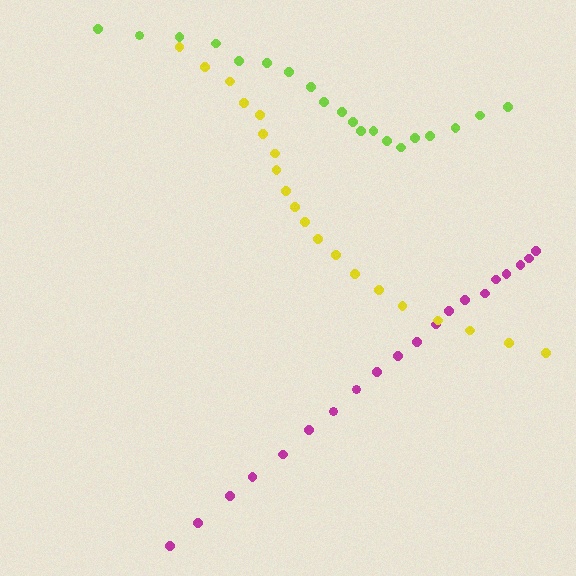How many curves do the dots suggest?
There are 3 distinct paths.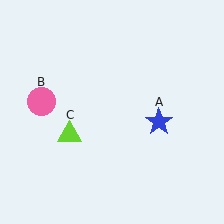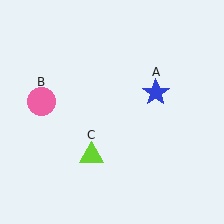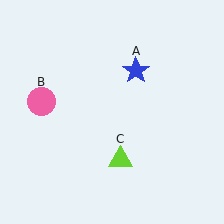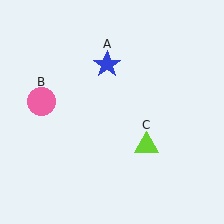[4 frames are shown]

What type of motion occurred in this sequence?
The blue star (object A), lime triangle (object C) rotated counterclockwise around the center of the scene.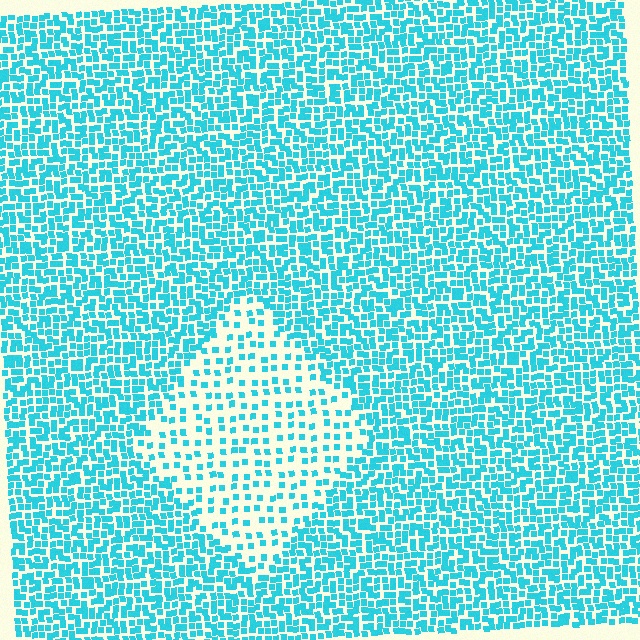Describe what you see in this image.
The image contains small cyan elements arranged at two different densities. A diamond-shaped region is visible where the elements are less densely packed than the surrounding area.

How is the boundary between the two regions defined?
The boundary is defined by a change in element density (approximately 2.4x ratio). All elements are the same color, size, and shape.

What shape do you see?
I see a diamond.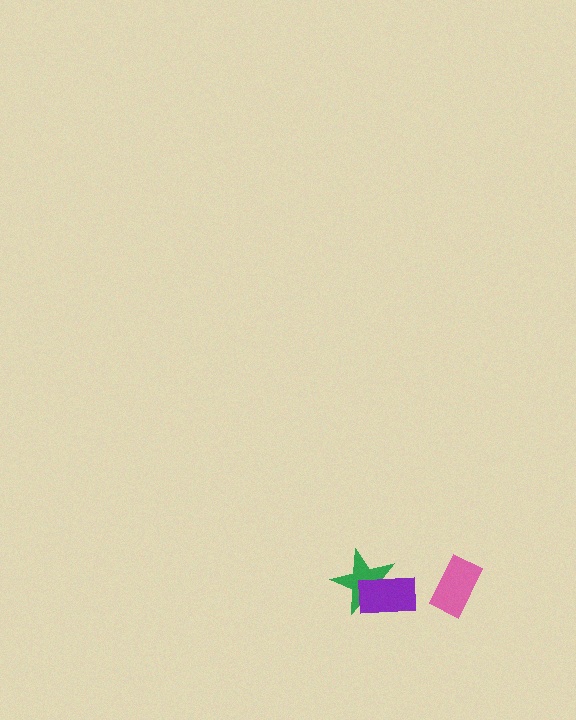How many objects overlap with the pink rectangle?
0 objects overlap with the pink rectangle.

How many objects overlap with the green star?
1 object overlaps with the green star.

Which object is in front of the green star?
The purple rectangle is in front of the green star.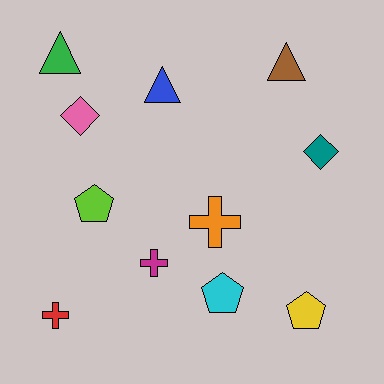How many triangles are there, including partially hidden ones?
There are 3 triangles.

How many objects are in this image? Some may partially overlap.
There are 11 objects.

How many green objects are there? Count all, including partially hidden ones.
There is 1 green object.